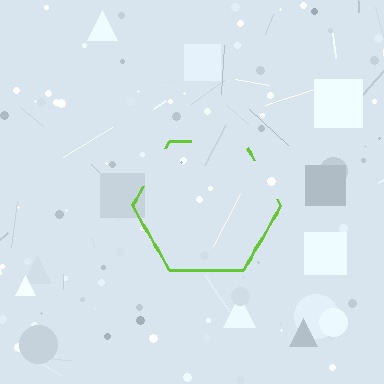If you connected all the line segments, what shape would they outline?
They would outline a hexagon.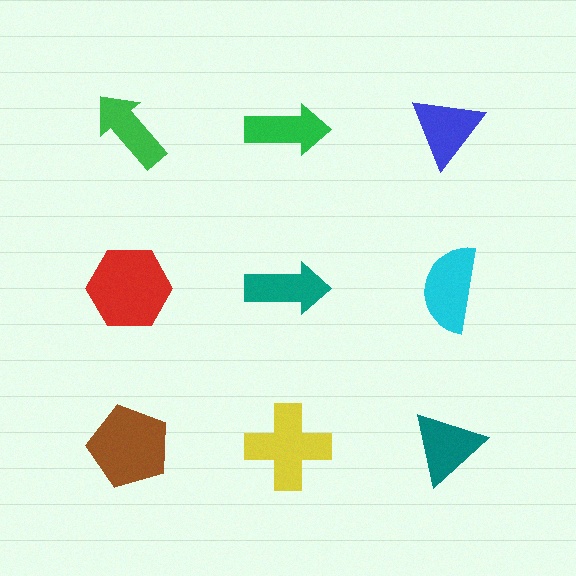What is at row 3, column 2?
A yellow cross.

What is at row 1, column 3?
A blue triangle.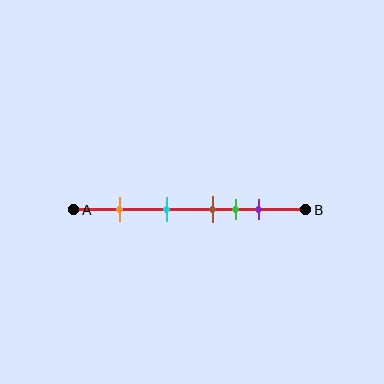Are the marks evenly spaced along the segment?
No, the marks are not evenly spaced.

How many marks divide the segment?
There are 5 marks dividing the segment.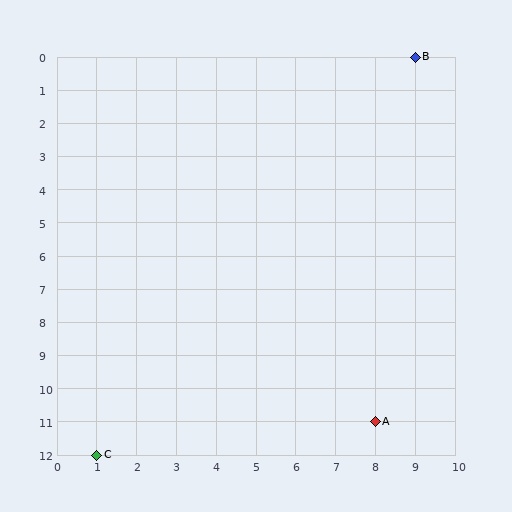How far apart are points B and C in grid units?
Points B and C are 8 columns and 12 rows apart (about 14.4 grid units diagonally).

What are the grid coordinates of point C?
Point C is at grid coordinates (1, 12).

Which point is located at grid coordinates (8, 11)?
Point A is at (8, 11).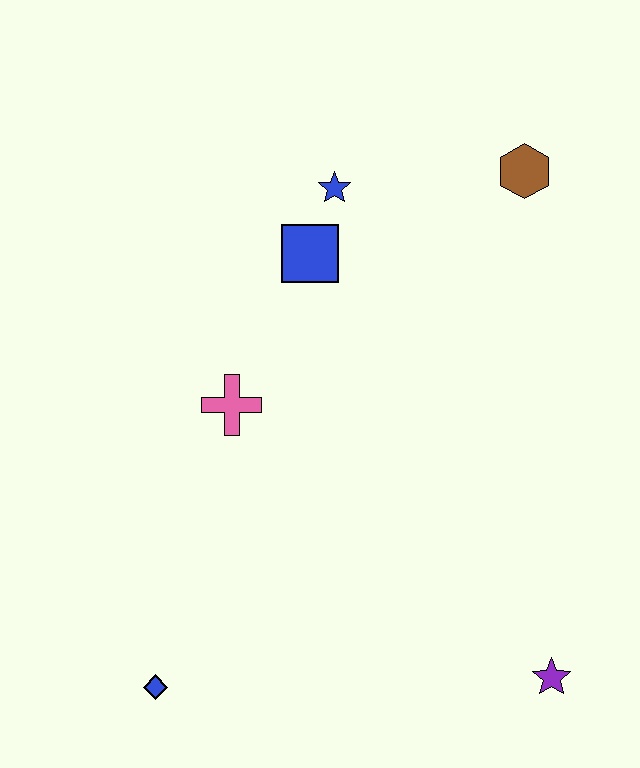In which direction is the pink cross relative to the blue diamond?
The pink cross is above the blue diamond.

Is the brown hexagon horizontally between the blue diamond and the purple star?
Yes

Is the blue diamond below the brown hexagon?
Yes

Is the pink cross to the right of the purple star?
No